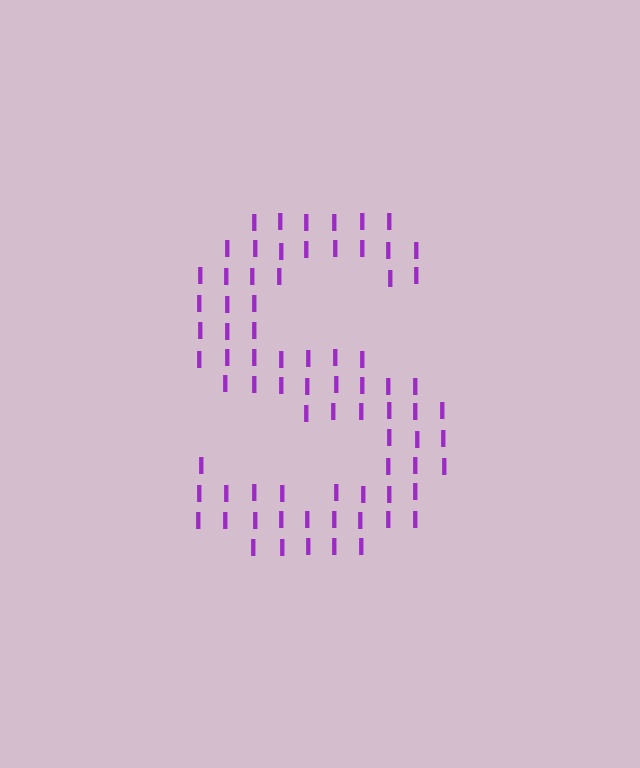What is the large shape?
The large shape is the letter S.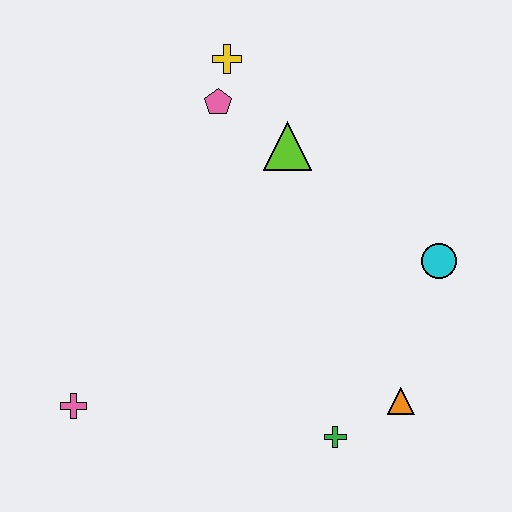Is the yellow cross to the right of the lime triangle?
No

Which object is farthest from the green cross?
The yellow cross is farthest from the green cross.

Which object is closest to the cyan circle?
The orange triangle is closest to the cyan circle.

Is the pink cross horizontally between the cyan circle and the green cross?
No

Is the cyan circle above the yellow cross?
No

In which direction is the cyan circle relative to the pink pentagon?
The cyan circle is to the right of the pink pentagon.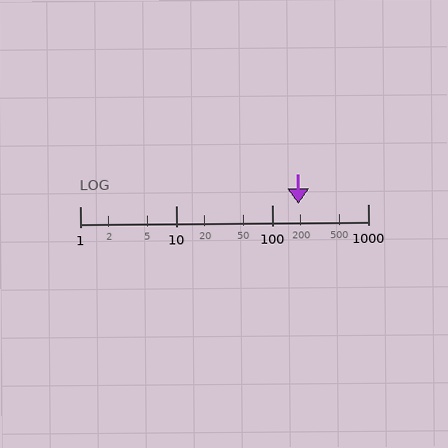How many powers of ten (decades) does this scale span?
The scale spans 3 decades, from 1 to 1000.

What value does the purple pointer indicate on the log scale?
The pointer indicates approximately 190.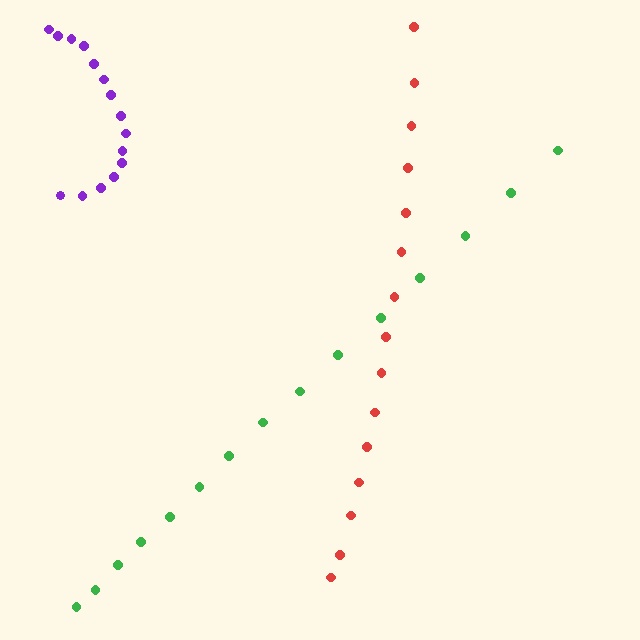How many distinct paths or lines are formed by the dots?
There are 3 distinct paths.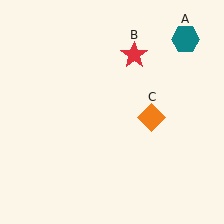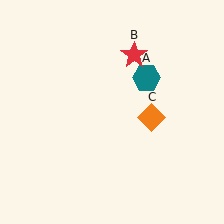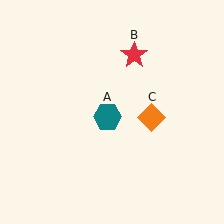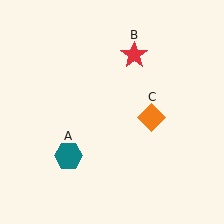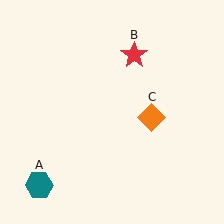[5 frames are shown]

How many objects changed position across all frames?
1 object changed position: teal hexagon (object A).